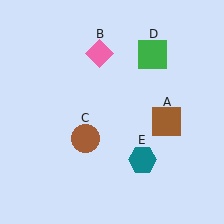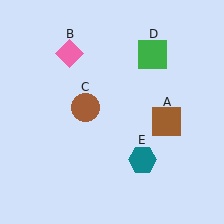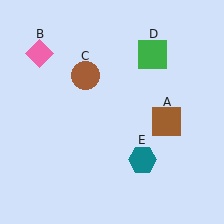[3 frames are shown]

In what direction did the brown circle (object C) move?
The brown circle (object C) moved up.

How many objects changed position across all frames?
2 objects changed position: pink diamond (object B), brown circle (object C).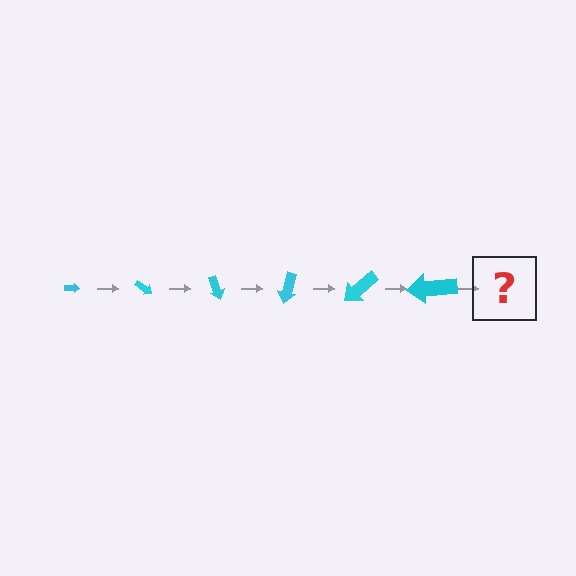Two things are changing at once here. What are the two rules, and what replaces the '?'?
The two rules are that the arrow grows larger each step and it rotates 35 degrees each step. The '?' should be an arrow, larger than the previous one and rotated 210 degrees from the start.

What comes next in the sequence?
The next element should be an arrow, larger than the previous one and rotated 210 degrees from the start.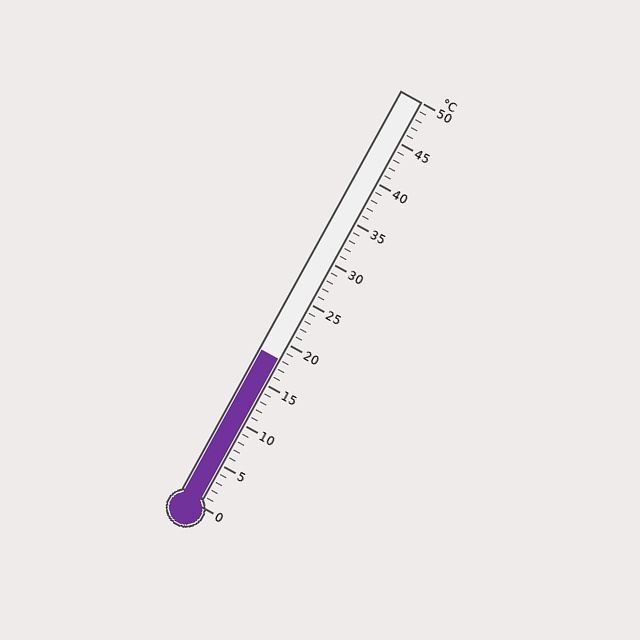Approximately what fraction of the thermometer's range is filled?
The thermometer is filled to approximately 35% of its range.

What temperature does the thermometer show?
The thermometer shows approximately 18°C.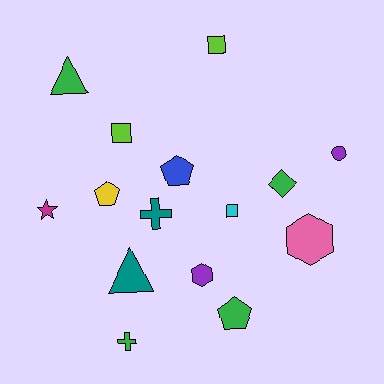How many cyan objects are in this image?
There is 1 cyan object.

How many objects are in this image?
There are 15 objects.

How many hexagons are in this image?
There are 2 hexagons.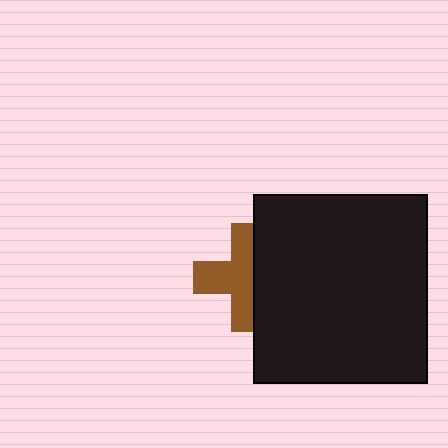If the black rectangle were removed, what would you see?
You would see the complete brown cross.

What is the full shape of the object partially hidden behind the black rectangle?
The partially hidden object is a brown cross.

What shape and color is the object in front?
The object in front is a black rectangle.